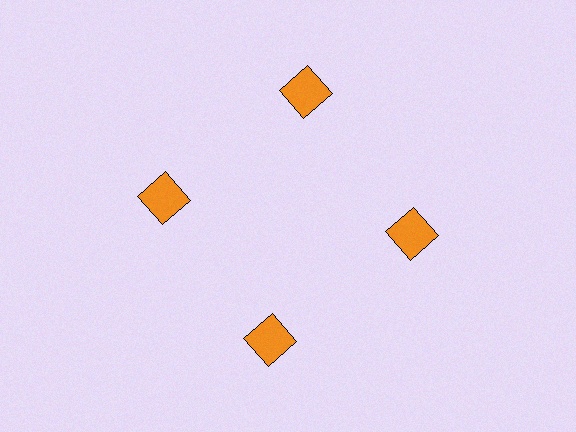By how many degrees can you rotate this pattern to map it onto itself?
The pattern maps onto itself every 90 degrees of rotation.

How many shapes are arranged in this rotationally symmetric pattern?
There are 4 shapes, arranged in 4 groups of 1.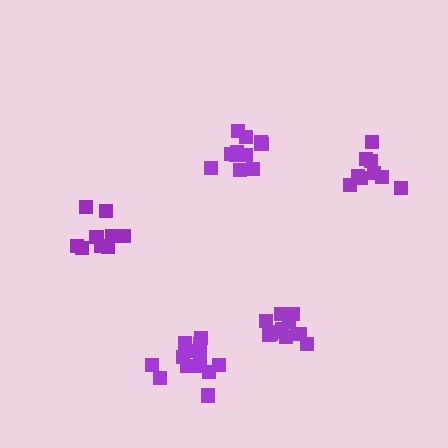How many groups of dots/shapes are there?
There are 5 groups.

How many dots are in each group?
Group 1: 9 dots, Group 2: 11 dots, Group 3: 13 dots, Group 4: 13 dots, Group 5: 9 dots (55 total).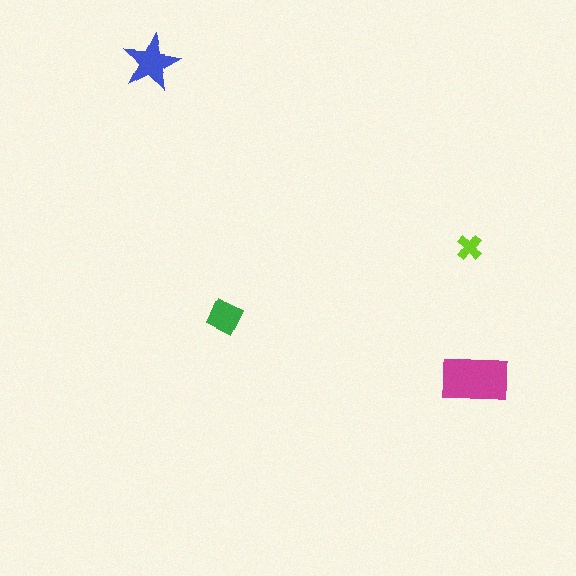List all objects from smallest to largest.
The lime cross, the green square, the blue star, the magenta rectangle.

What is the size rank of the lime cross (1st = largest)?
4th.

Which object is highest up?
The blue star is topmost.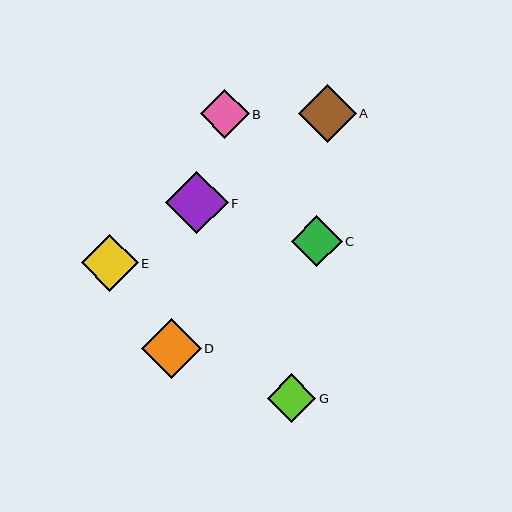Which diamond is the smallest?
Diamond G is the smallest with a size of approximately 49 pixels.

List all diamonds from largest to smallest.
From largest to smallest: F, D, A, E, C, B, G.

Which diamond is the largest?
Diamond F is the largest with a size of approximately 62 pixels.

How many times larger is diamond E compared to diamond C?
Diamond E is approximately 1.1 times the size of diamond C.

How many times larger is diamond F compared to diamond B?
Diamond F is approximately 1.3 times the size of diamond B.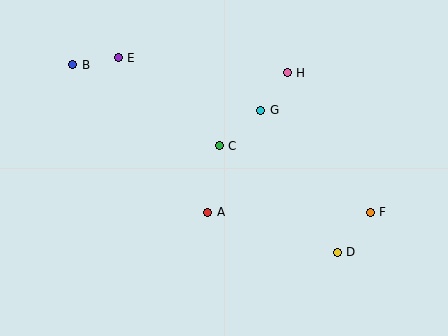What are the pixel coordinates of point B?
Point B is at (73, 65).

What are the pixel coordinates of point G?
Point G is at (261, 110).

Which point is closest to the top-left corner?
Point B is closest to the top-left corner.